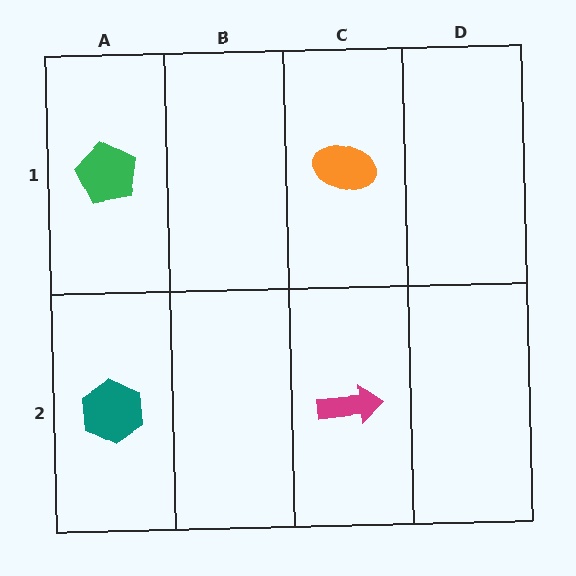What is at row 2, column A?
A teal hexagon.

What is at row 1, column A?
A green pentagon.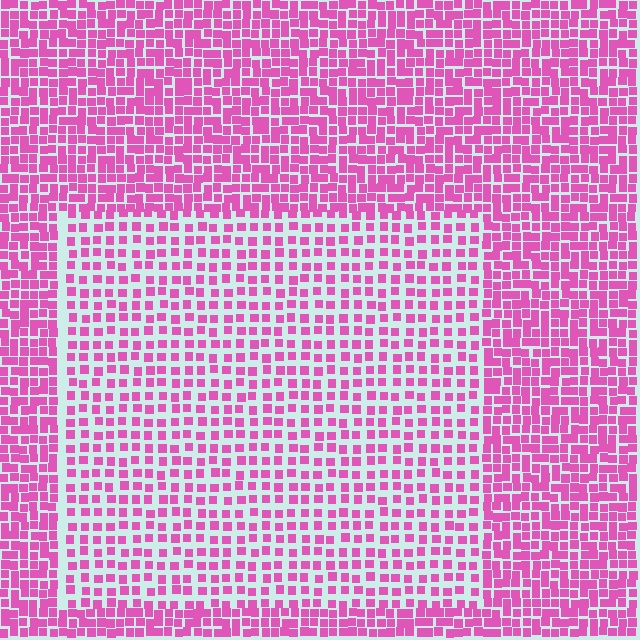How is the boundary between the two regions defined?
The boundary is defined by a change in element density (approximately 1.8x ratio). All elements are the same color, size, and shape.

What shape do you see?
I see a rectangle.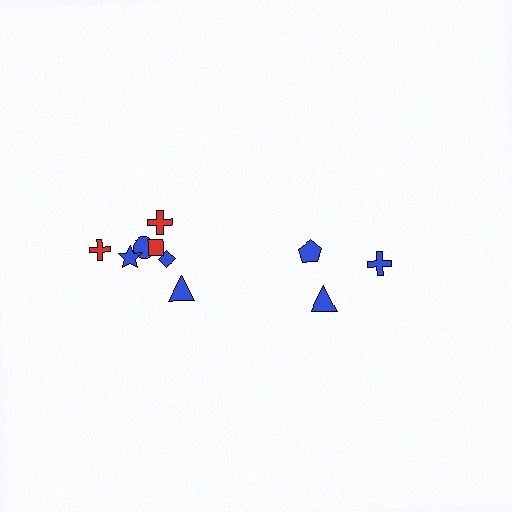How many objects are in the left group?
There are 7 objects.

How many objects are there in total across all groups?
There are 10 objects.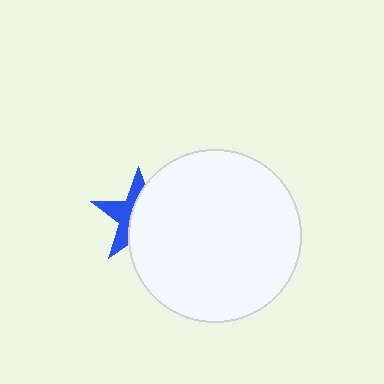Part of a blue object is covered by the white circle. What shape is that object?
It is a star.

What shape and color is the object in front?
The object in front is a white circle.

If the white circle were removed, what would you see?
You would see the complete blue star.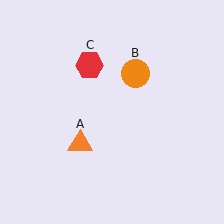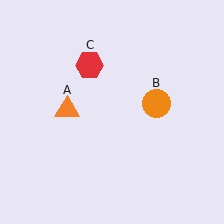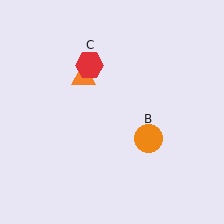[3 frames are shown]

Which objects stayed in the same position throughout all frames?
Red hexagon (object C) remained stationary.